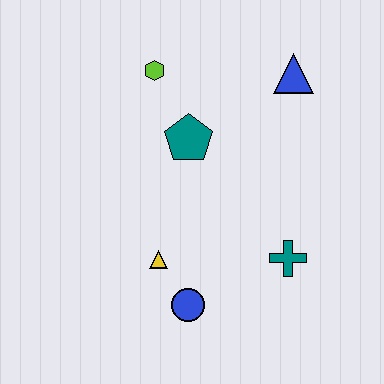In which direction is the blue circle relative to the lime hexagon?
The blue circle is below the lime hexagon.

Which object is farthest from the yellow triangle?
The blue triangle is farthest from the yellow triangle.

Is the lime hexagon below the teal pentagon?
No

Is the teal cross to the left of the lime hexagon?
No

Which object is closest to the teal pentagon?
The lime hexagon is closest to the teal pentagon.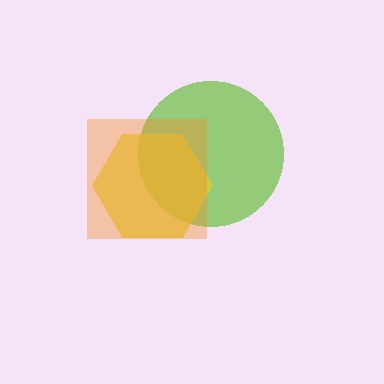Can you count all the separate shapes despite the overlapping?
Yes, there are 3 separate shapes.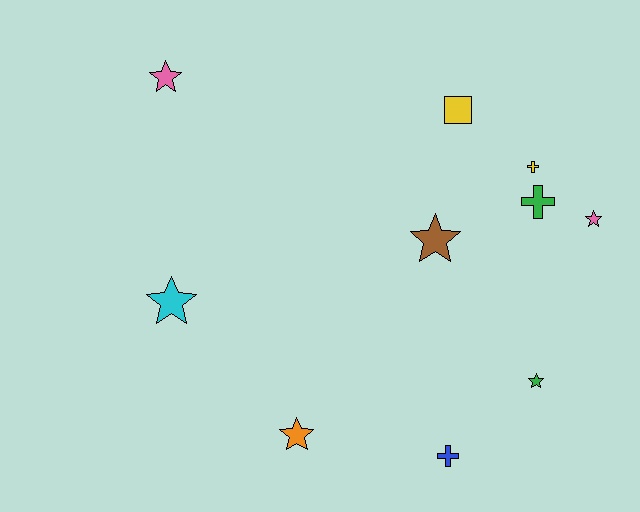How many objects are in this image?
There are 10 objects.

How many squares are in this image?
There is 1 square.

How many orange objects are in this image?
There is 1 orange object.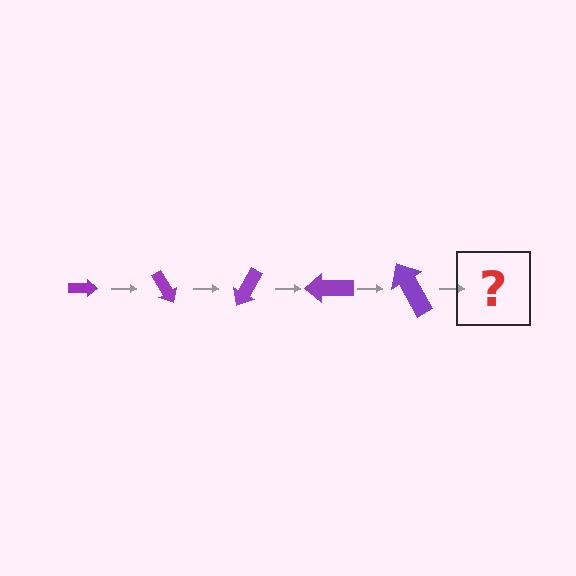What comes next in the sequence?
The next element should be an arrow, larger than the previous one and rotated 300 degrees from the start.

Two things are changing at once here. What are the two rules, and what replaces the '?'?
The two rules are that the arrow grows larger each step and it rotates 60 degrees each step. The '?' should be an arrow, larger than the previous one and rotated 300 degrees from the start.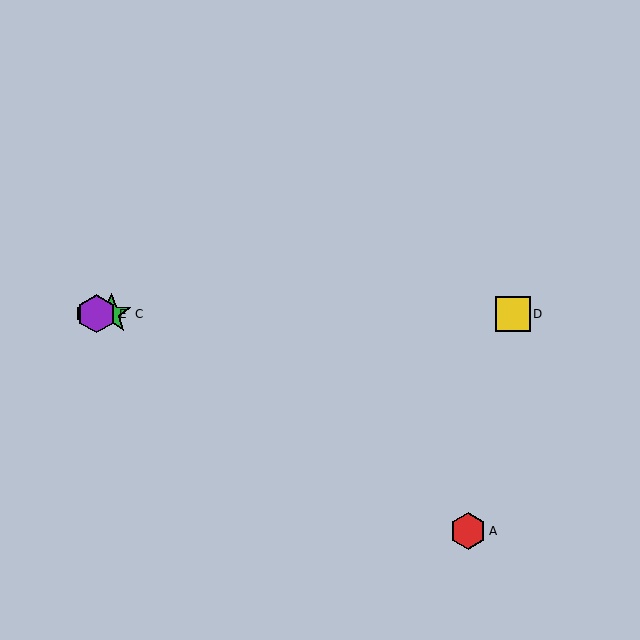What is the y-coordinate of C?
Object C is at y≈314.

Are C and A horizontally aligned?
No, C is at y≈314 and A is at y≈531.